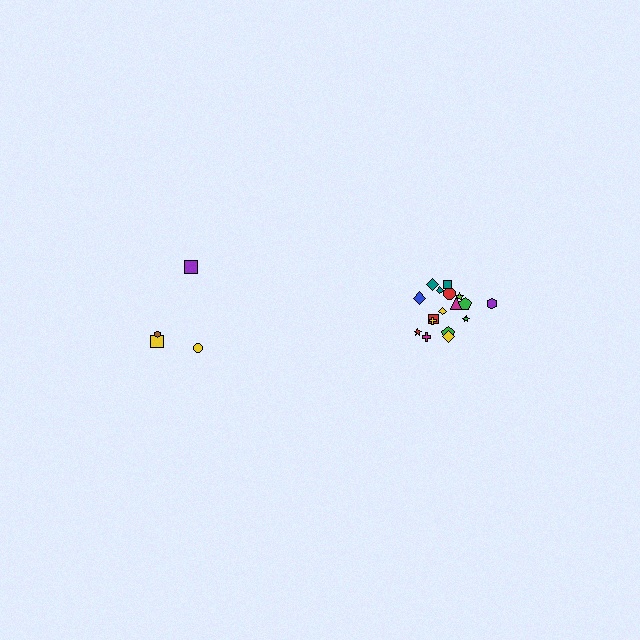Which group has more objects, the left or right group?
The right group.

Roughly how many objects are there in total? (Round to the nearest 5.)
Roughly 20 objects in total.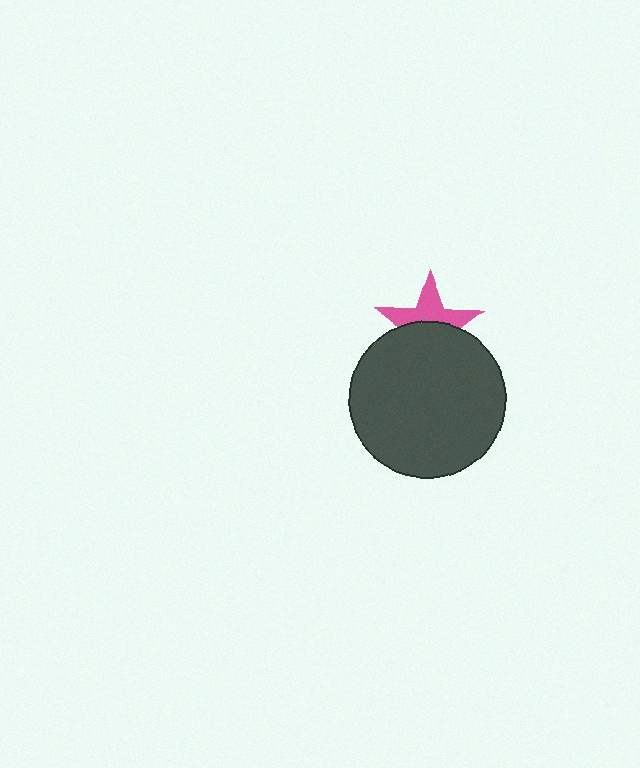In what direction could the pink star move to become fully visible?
The pink star could move up. That would shift it out from behind the dark gray circle entirely.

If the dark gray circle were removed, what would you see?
You would see the complete pink star.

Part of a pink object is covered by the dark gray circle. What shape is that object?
It is a star.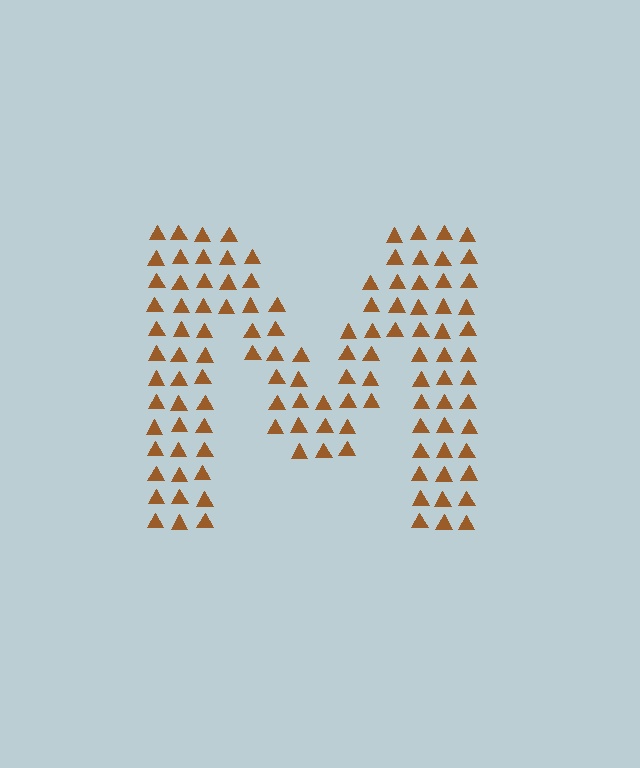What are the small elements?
The small elements are triangles.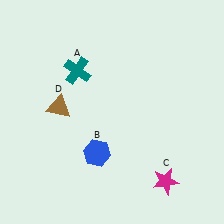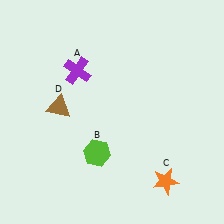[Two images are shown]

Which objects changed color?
A changed from teal to purple. B changed from blue to lime. C changed from magenta to orange.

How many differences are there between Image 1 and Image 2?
There are 3 differences between the two images.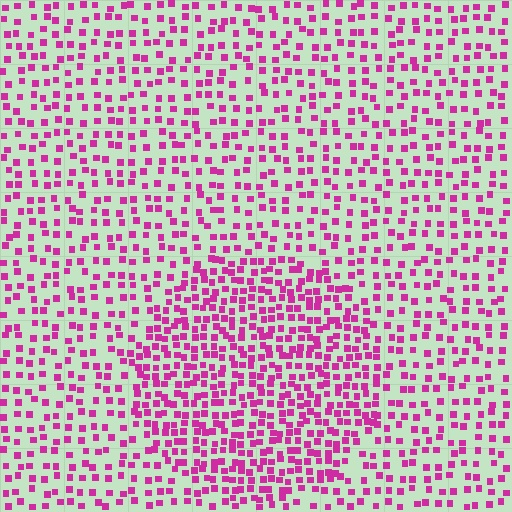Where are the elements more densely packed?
The elements are more densely packed inside the circle boundary.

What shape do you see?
I see a circle.